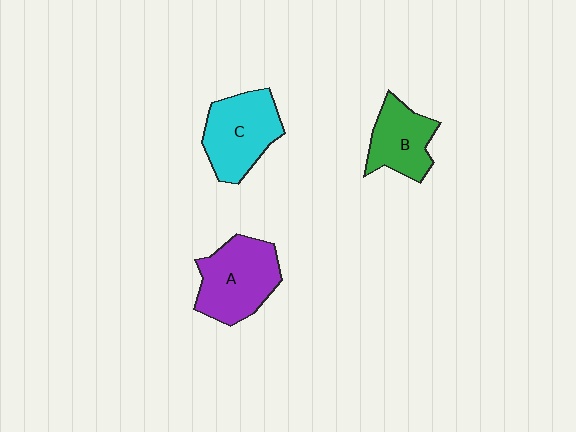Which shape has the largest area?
Shape A (purple).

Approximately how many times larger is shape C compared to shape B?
Approximately 1.3 times.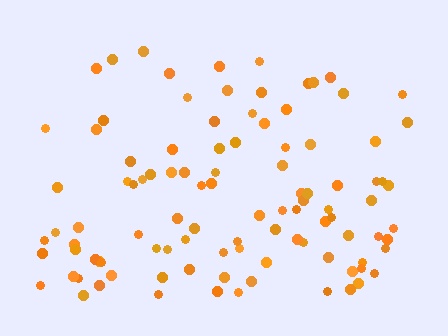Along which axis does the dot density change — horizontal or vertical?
Vertical.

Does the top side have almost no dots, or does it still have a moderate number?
Still a moderate number, just noticeably fewer than the bottom.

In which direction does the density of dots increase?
From top to bottom, with the bottom side densest.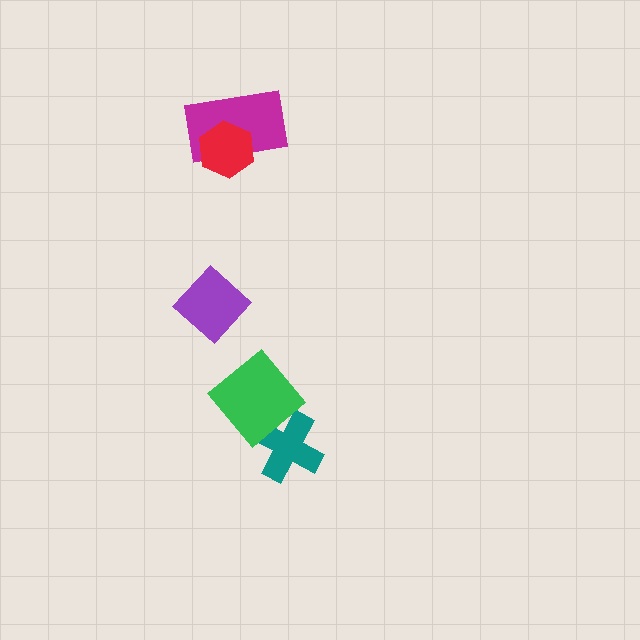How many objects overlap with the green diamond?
1 object overlaps with the green diamond.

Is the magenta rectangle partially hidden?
Yes, it is partially covered by another shape.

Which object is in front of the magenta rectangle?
The red hexagon is in front of the magenta rectangle.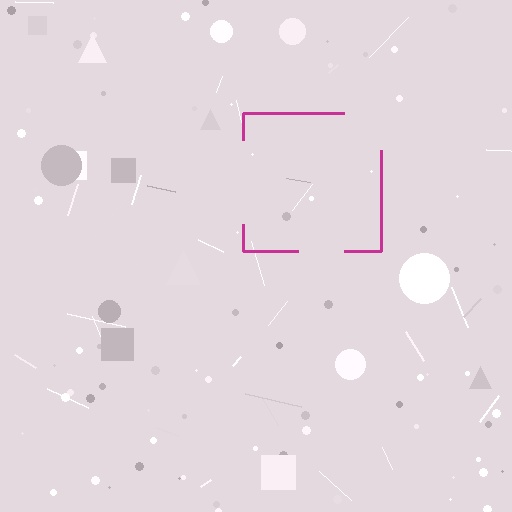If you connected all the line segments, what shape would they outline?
They would outline a square.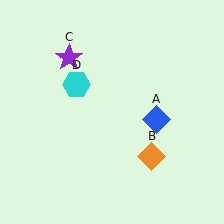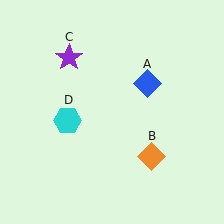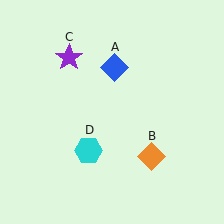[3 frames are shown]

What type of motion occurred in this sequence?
The blue diamond (object A), cyan hexagon (object D) rotated counterclockwise around the center of the scene.